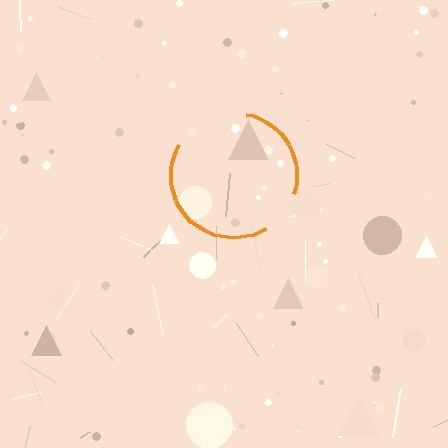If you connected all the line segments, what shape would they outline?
They would outline a circle.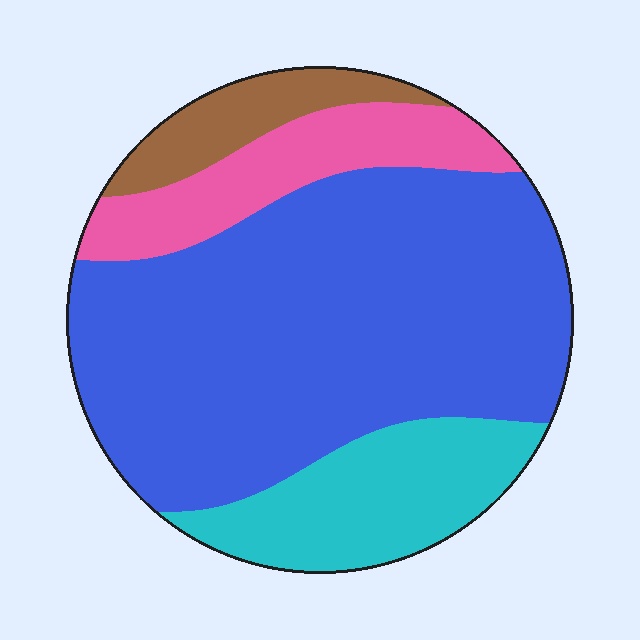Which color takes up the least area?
Brown, at roughly 10%.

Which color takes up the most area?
Blue, at roughly 60%.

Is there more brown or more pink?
Pink.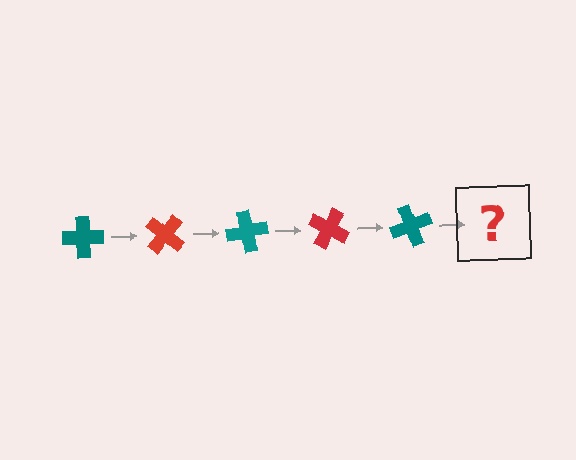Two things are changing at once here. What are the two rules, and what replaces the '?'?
The two rules are that it rotates 40 degrees each step and the color cycles through teal and red. The '?' should be a red cross, rotated 200 degrees from the start.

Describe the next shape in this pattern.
It should be a red cross, rotated 200 degrees from the start.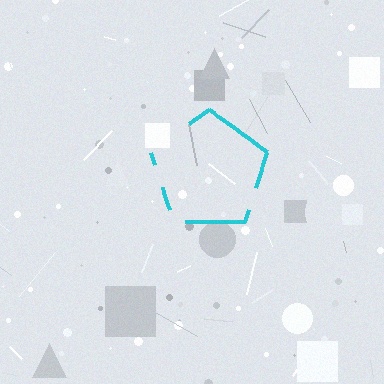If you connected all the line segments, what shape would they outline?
They would outline a pentagon.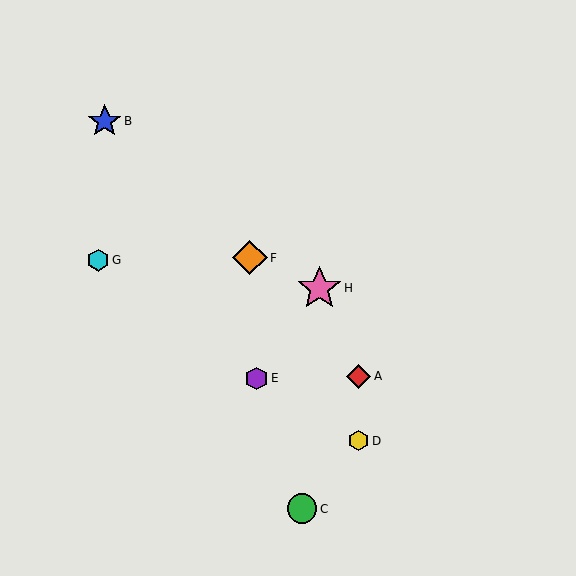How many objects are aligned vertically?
2 objects (A, D) are aligned vertically.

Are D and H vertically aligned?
No, D is at x≈358 and H is at x≈319.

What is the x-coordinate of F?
Object F is at x≈250.